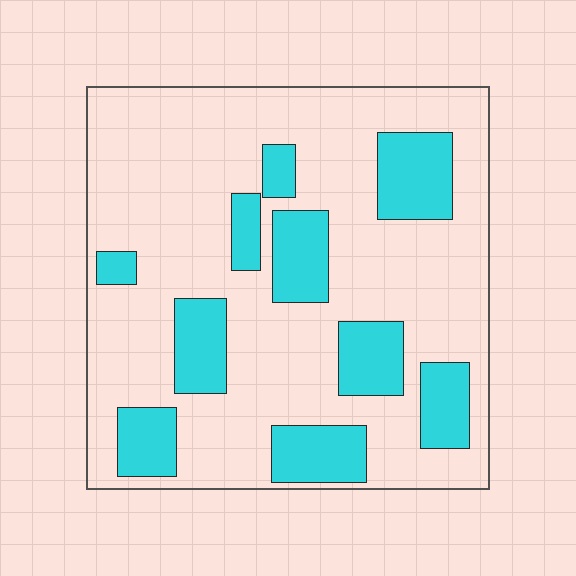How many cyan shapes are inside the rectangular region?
10.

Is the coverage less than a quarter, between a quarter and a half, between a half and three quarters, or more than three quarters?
Between a quarter and a half.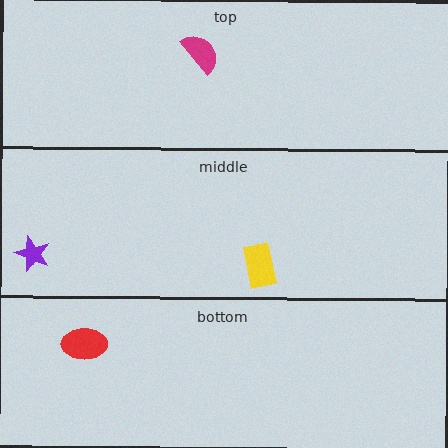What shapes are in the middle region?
The yellow rectangle, the purple star.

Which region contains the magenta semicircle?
The top region.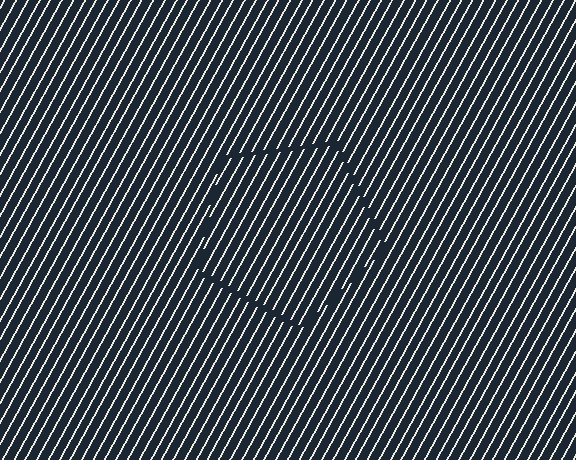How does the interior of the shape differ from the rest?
The interior of the shape contains the same grating, shifted by half a period — the contour is defined by the phase discontinuity where line-ends from the inner and outer gratings abut.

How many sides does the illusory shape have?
5 sides — the line-ends trace a pentagon.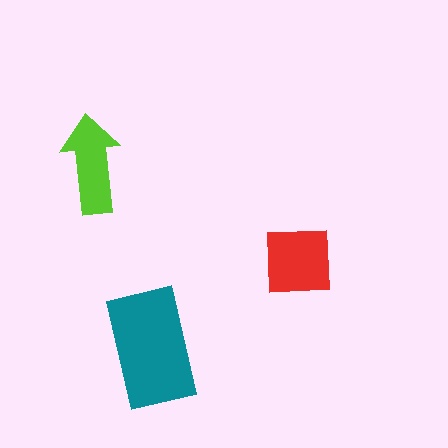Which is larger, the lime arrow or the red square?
The red square.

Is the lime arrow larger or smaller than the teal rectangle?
Smaller.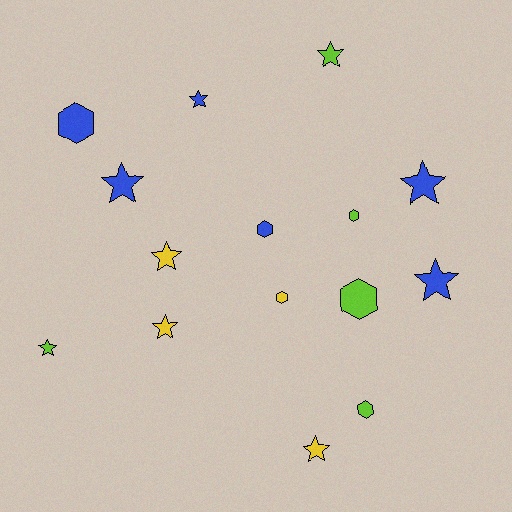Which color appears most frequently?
Blue, with 6 objects.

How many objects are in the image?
There are 15 objects.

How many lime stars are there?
There are 2 lime stars.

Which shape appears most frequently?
Star, with 9 objects.